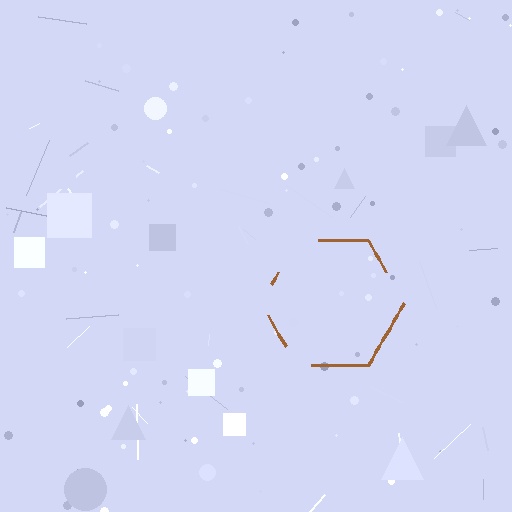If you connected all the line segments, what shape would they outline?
They would outline a hexagon.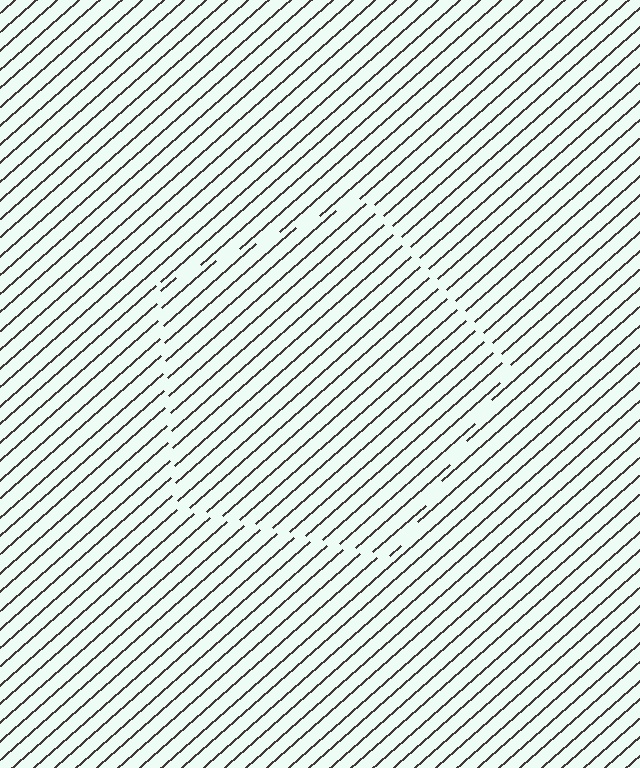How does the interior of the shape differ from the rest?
The interior of the shape contains the same grating, shifted by half a period — the contour is defined by the phase discontinuity where line-ends from the inner and outer gratings abut.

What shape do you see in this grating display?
An illusory pentagon. The interior of the shape contains the same grating, shifted by half a period — the contour is defined by the phase discontinuity where line-ends from the inner and outer gratings abut.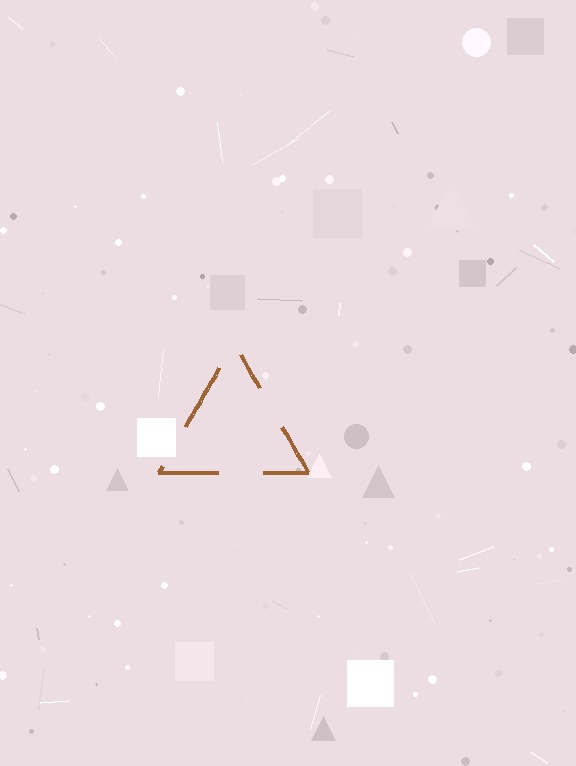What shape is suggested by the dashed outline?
The dashed outline suggests a triangle.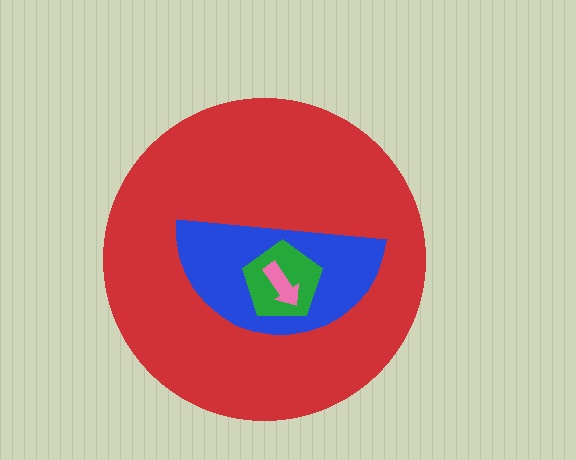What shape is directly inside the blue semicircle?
The green pentagon.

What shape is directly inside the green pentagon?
The pink arrow.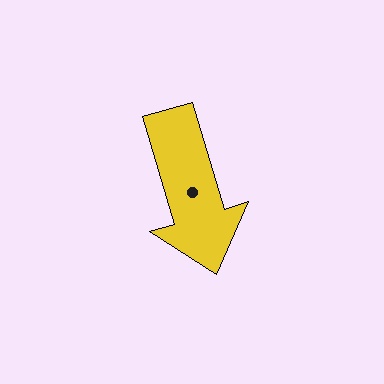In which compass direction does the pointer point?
South.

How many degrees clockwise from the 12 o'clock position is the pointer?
Approximately 163 degrees.